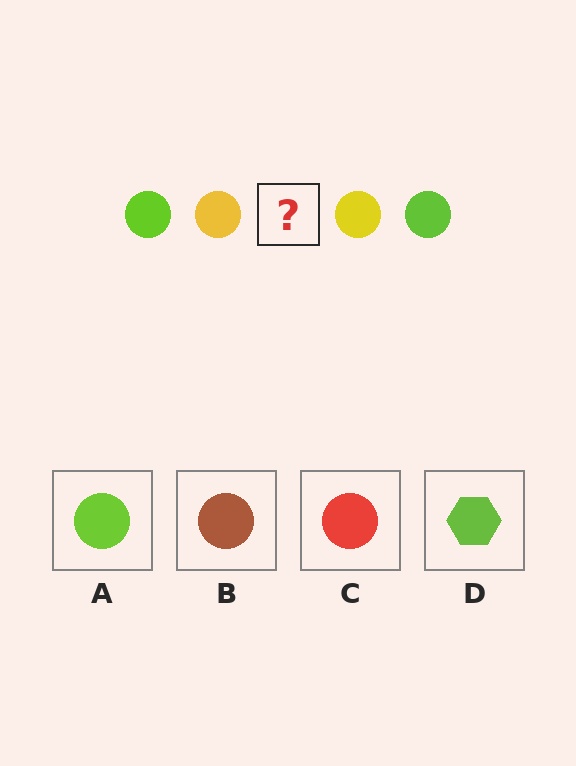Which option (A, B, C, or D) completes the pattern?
A.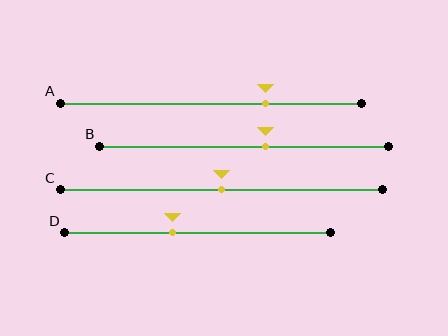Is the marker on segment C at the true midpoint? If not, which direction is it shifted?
Yes, the marker on segment C is at the true midpoint.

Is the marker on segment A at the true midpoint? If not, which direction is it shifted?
No, the marker on segment A is shifted to the right by about 18% of the segment length.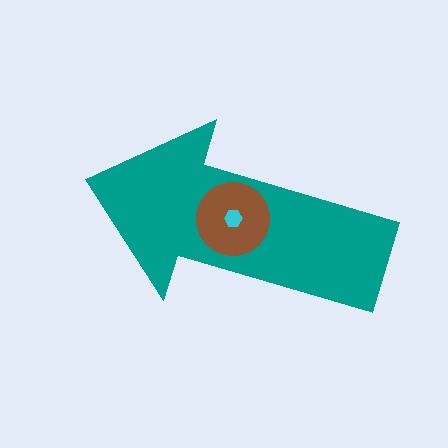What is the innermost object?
The cyan hexagon.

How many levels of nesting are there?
3.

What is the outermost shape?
The teal arrow.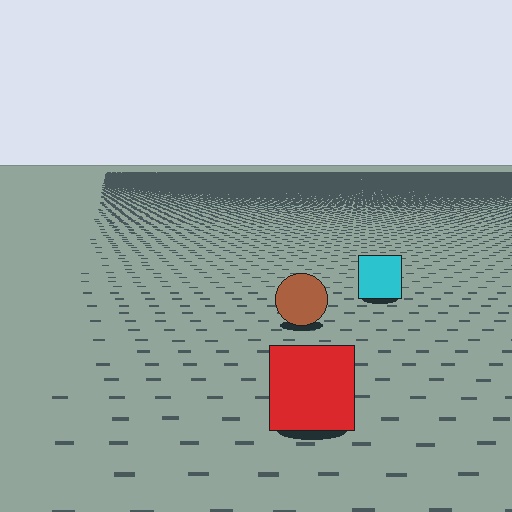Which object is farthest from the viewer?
The cyan square is farthest from the viewer. It appears smaller and the ground texture around it is denser.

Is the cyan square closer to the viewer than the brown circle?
No. The brown circle is closer — you can tell from the texture gradient: the ground texture is coarser near it.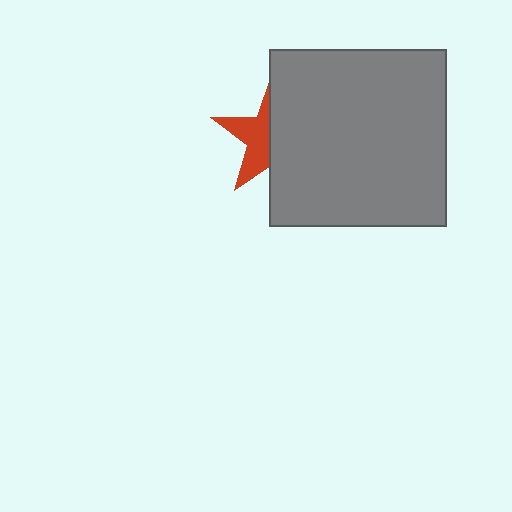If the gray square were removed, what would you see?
You would see the complete red star.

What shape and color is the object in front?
The object in front is a gray square.